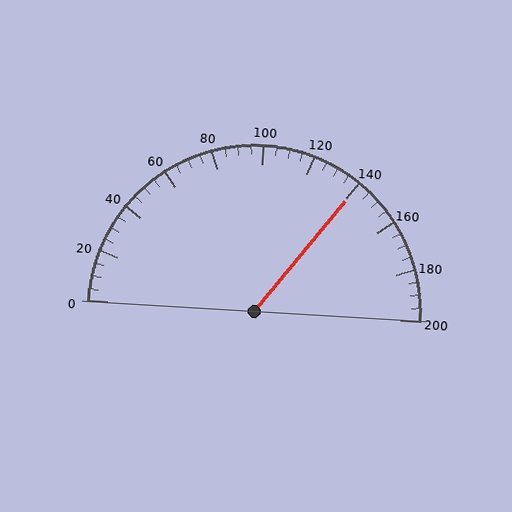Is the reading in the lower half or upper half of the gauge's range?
The reading is in the upper half of the range (0 to 200).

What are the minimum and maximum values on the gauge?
The gauge ranges from 0 to 200.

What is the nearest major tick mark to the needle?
The nearest major tick mark is 140.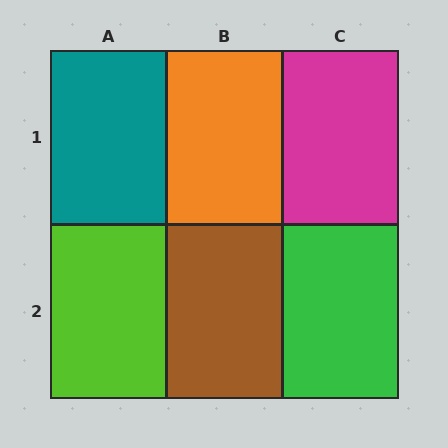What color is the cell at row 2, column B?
Brown.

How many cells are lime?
1 cell is lime.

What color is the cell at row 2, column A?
Lime.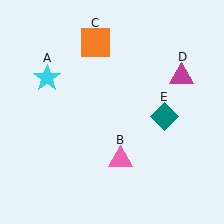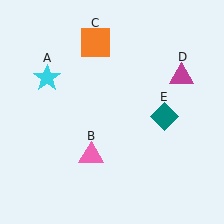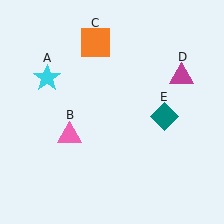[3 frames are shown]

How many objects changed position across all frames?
1 object changed position: pink triangle (object B).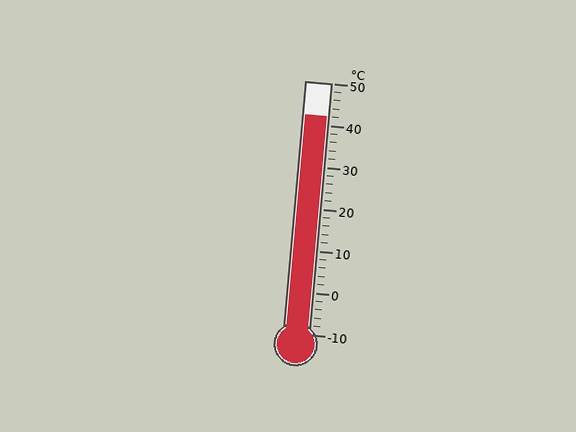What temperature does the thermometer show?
The thermometer shows approximately 42°C.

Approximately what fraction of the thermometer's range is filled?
The thermometer is filled to approximately 85% of its range.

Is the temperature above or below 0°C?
The temperature is above 0°C.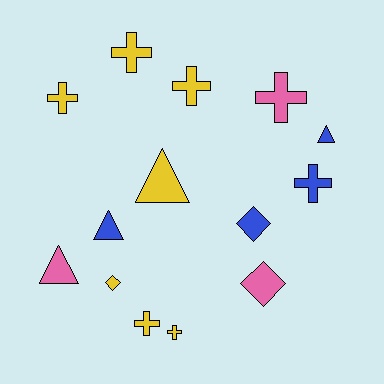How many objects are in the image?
There are 14 objects.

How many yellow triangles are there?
There is 1 yellow triangle.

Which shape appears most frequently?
Cross, with 7 objects.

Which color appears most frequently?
Yellow, with 7 objects.